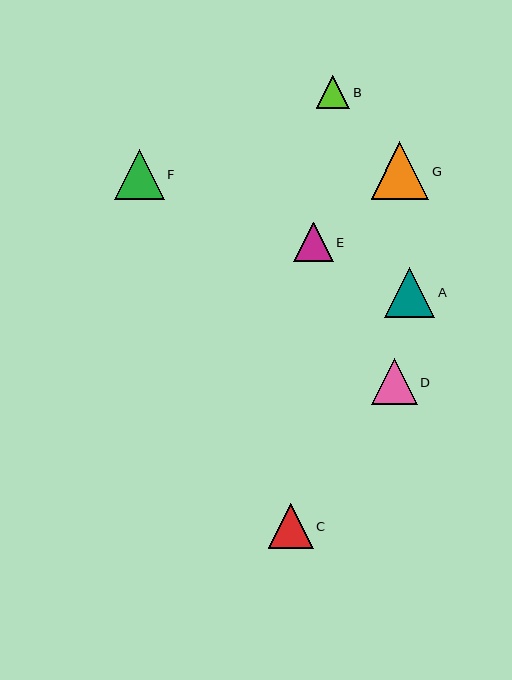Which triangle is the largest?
Triangle G is the largest with a size of approximately 58 pixels.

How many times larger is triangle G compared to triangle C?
Triangle G is approximately 1.3 times the size of triangle C.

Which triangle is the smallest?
Triangle B is the smallest with a size of approximately 34 pixels.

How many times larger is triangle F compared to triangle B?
Triangle F is approximately 1.5 times the size of triangle B.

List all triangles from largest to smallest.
From largest to smallest: G, A, F, D, C, E, B.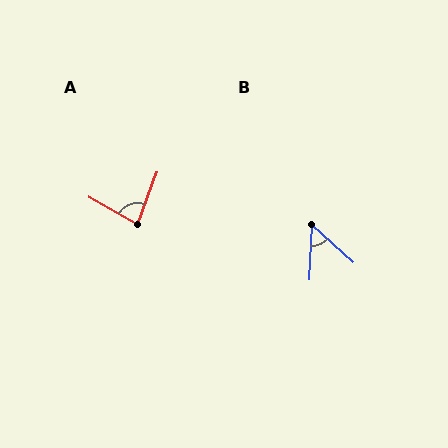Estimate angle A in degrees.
Approximately 81 degrees.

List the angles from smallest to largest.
B (50°), A (81°).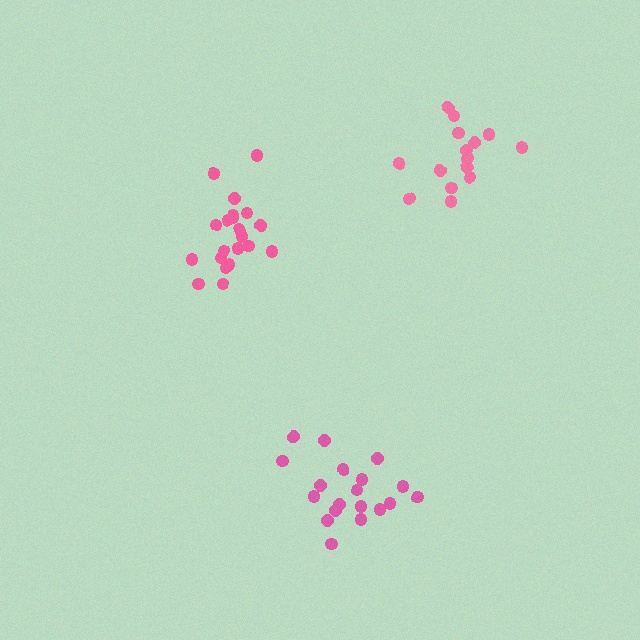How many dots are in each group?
Group 1: 19 dots, Group 2: 21 dots, Group 3: 15 dots (55 total).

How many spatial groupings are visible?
There are 3 spatial groupings.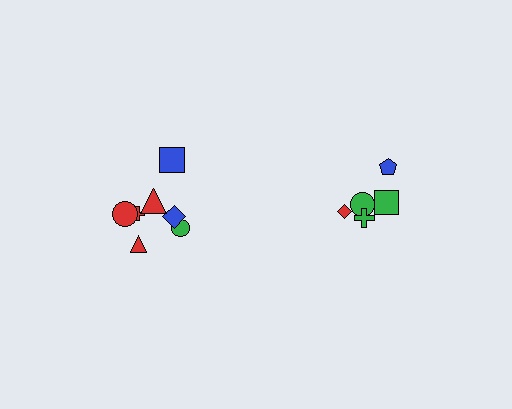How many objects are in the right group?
There are 5 objects.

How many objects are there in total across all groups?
There are 12 objects.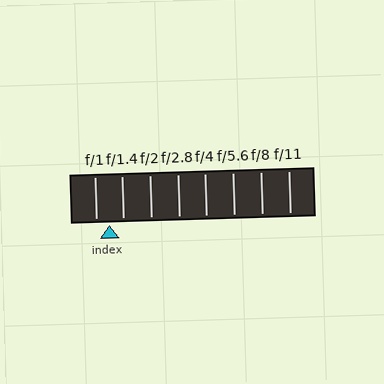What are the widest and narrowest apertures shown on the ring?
The widest aperture shown is f/1 and the narrowest is f/11.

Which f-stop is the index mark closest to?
The index mark is closest to f/1.